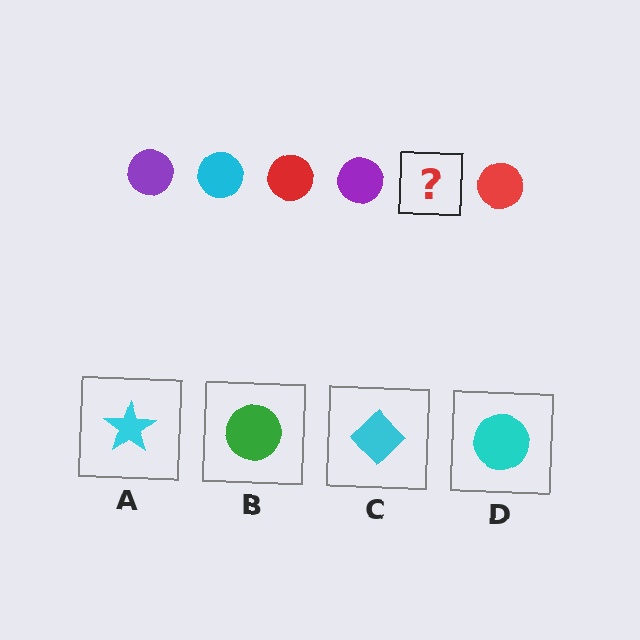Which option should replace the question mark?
Option D.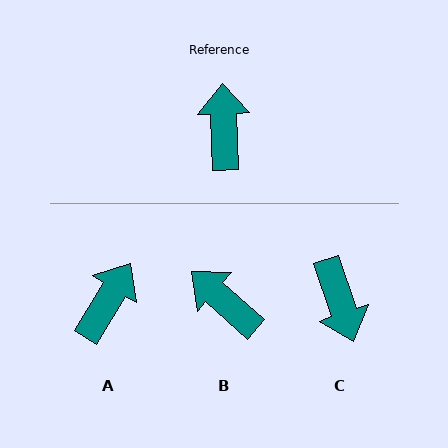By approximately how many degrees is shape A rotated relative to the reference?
Approximately 33 degrees clockwise.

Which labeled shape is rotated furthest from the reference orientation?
C, about 163 degrees away.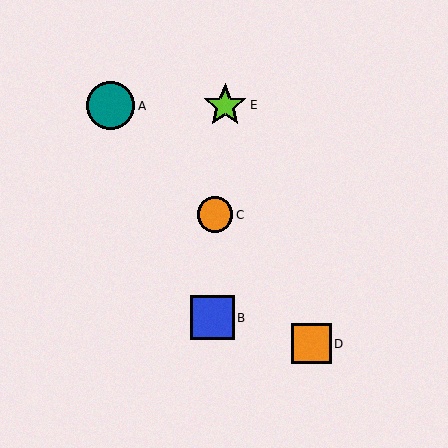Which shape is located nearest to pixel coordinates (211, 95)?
The lime star (labeled E) at (225, 105) is nearest to that location.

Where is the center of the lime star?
The center of the lime star is at (225, 105).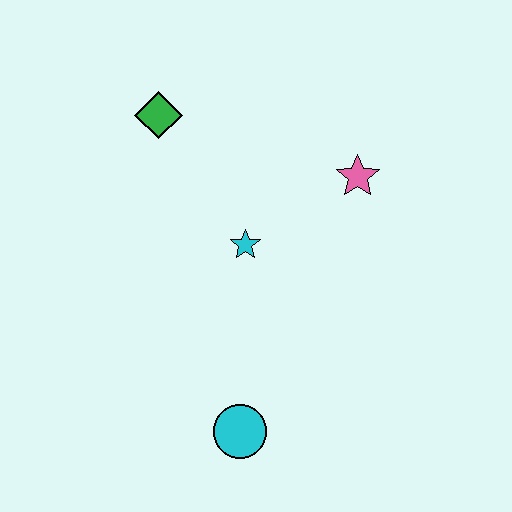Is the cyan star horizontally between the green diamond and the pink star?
Yes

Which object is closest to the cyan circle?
The cyan star is closest to the cyan circle.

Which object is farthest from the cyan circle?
The green diamond is farthest from the cyan circle.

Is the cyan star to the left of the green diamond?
No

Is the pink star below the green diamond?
Yes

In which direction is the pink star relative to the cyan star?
The pink star is to the right of the cyan star.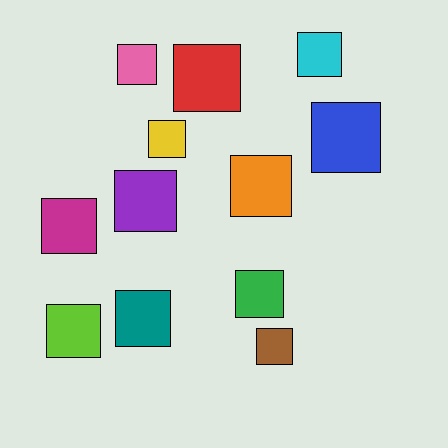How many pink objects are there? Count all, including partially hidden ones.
There is 1 pink object.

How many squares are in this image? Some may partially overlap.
There are 12 squares.